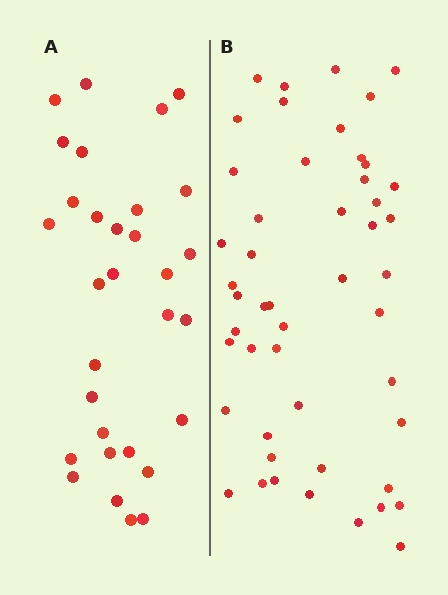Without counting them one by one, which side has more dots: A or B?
Region B (the right region) has more dots.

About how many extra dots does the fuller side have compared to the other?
Region B has approximately 20 more dots than region A.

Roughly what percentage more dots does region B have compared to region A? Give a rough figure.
About 60% more.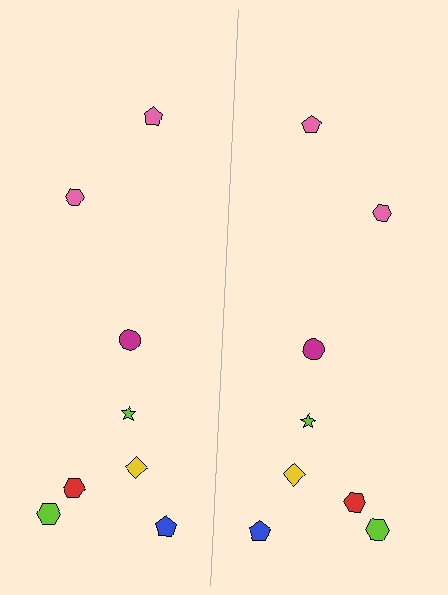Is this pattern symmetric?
Yes, this pattern has bilateral (reflection) symmetry.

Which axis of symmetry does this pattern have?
The pattern has a vertical axis of symmetry running through the center of the image.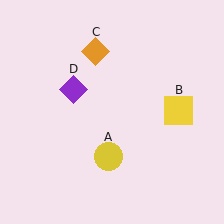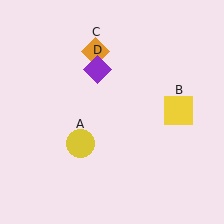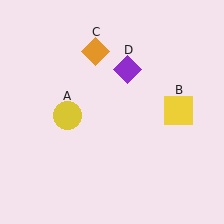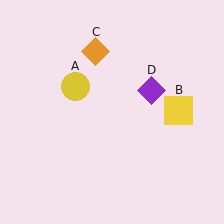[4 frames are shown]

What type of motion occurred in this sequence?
The yellow circle (object A), purple diamond (object D) rotated clockwise around the center of the scene.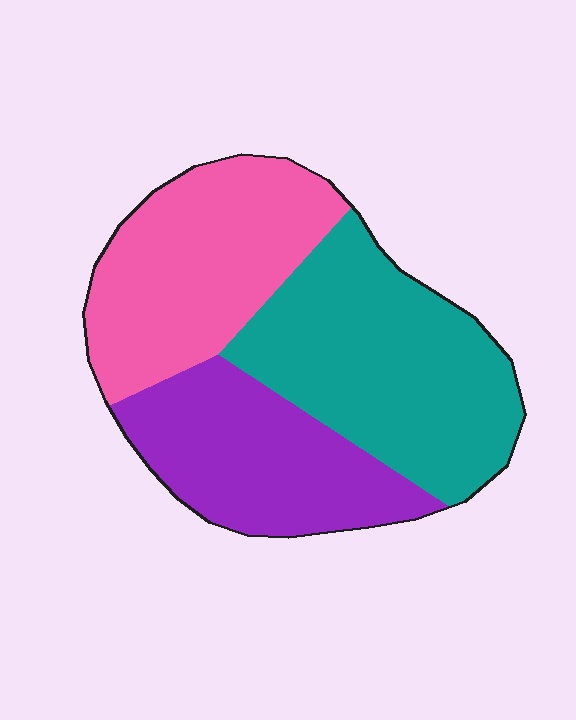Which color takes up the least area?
Purple, at roughly 30%.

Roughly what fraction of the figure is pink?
Pink takes up about one third (1/3) of the figure.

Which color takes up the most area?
Teal, at roughly 40%.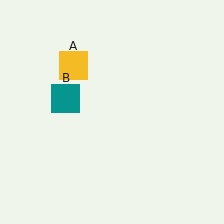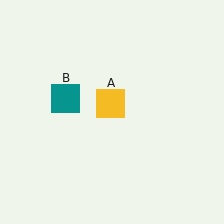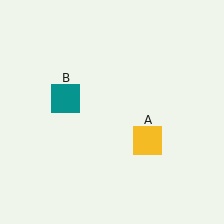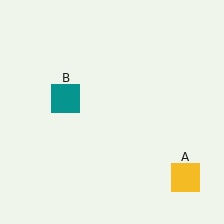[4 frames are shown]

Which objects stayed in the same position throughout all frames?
Teal square (object B) remained stationary.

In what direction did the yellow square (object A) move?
The yellow square (object A) moved down and to the right.